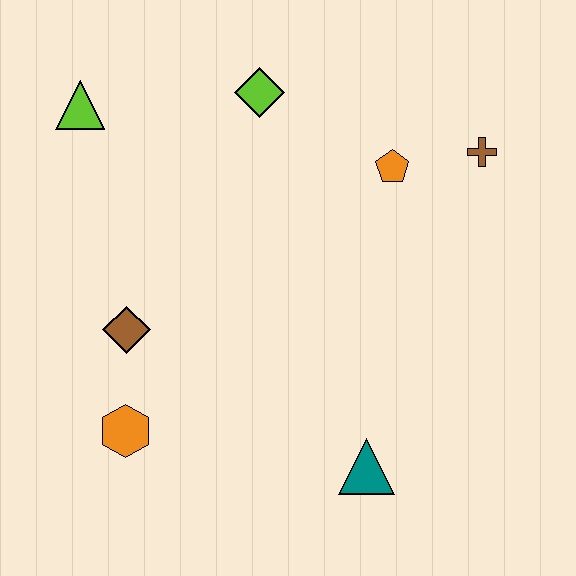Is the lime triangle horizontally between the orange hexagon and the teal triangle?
No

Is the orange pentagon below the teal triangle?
No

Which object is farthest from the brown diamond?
The brown cross is farthest from the brown diamond.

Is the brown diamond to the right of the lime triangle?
Yes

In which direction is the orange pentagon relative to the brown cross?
The orange pentagon is to the left of the brown cross.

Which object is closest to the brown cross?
The orange pentagon is closest to the brown cross.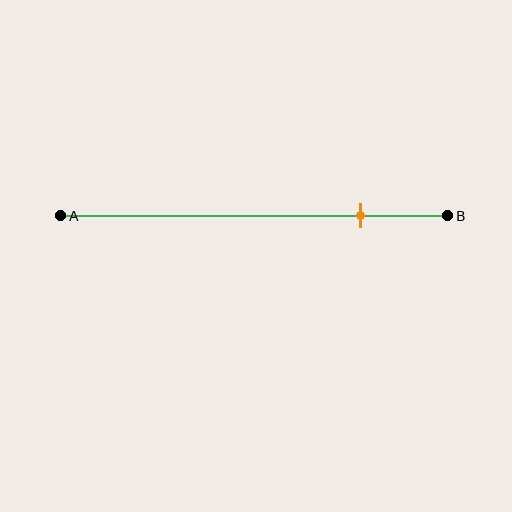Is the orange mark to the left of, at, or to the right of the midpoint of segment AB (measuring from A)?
The orange mark is to the right of the midpoint of segment AB.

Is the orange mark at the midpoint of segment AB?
No, the mark is at about 80% from A, not at the 50% midpoint.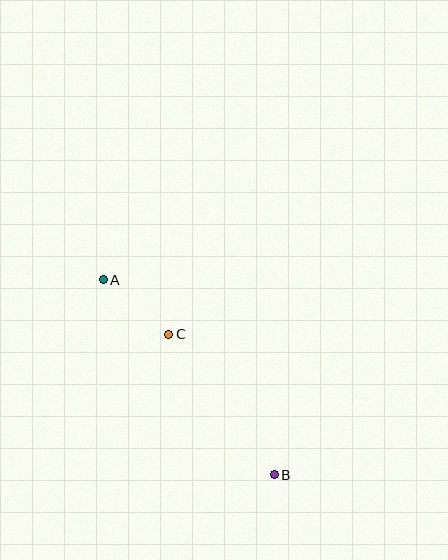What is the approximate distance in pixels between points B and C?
The distance between B and C is approximately 176 pixels.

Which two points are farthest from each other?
Points A and B are farthest from each other.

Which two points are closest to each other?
Points A and C are closest to each other.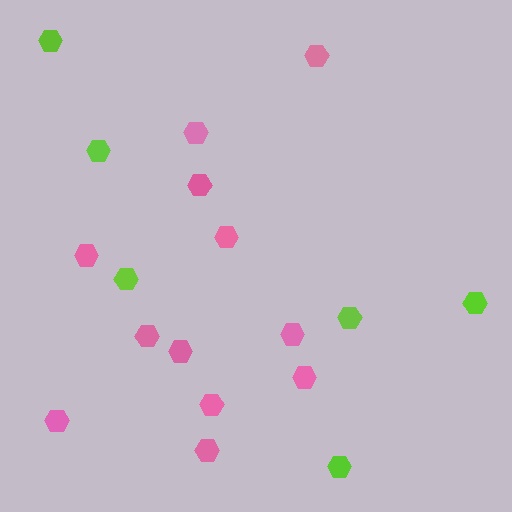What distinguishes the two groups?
There are 2 groups: one group of pink hexagons (12) and one group of lime hexagons (6).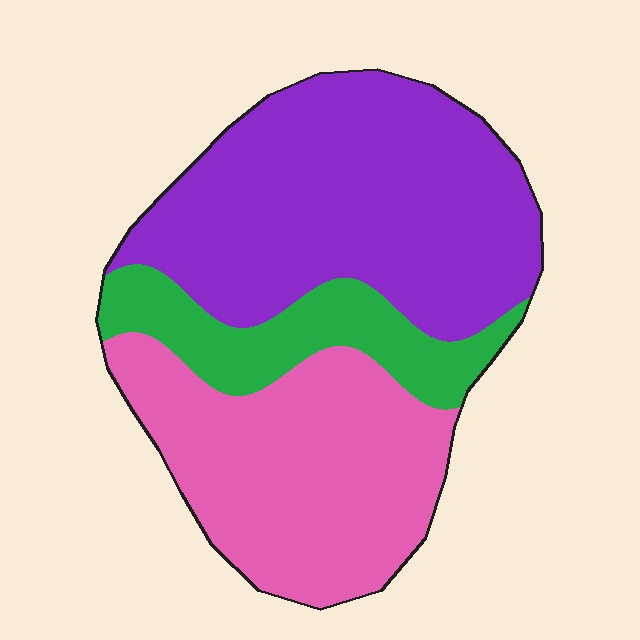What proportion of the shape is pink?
Pink takes up about three eighths (3/8) of the shape.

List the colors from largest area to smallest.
From largest to smallest: purple, pink, green.